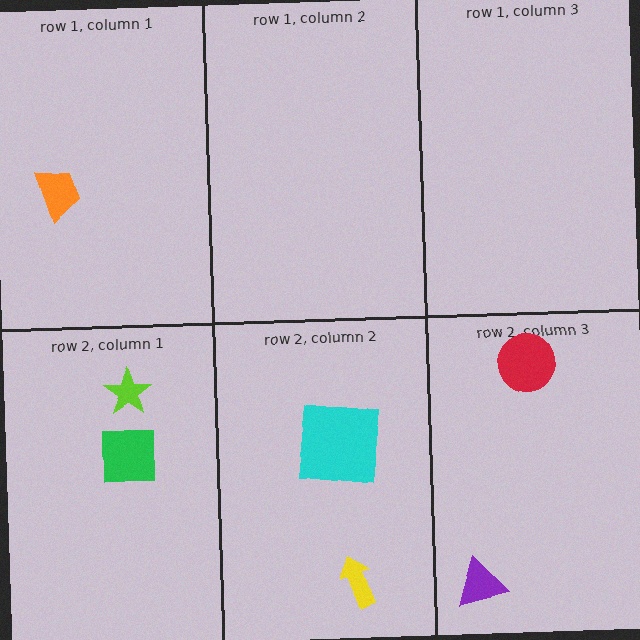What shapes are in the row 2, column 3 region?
The red circle, the purple triangle.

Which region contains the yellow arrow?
The row 2, column 2 region.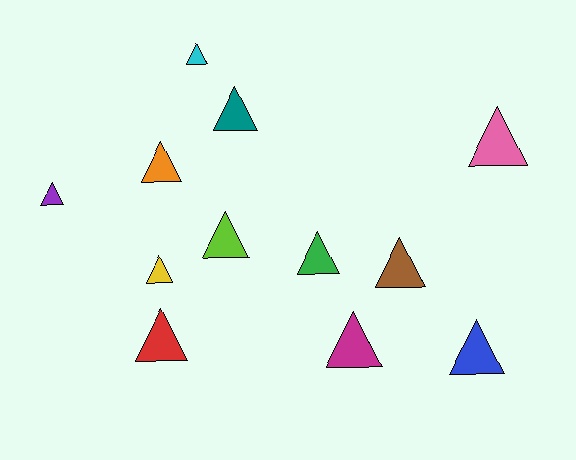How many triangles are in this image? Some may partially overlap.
There are 12 triangles.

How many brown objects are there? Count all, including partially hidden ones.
There is 1 brown object.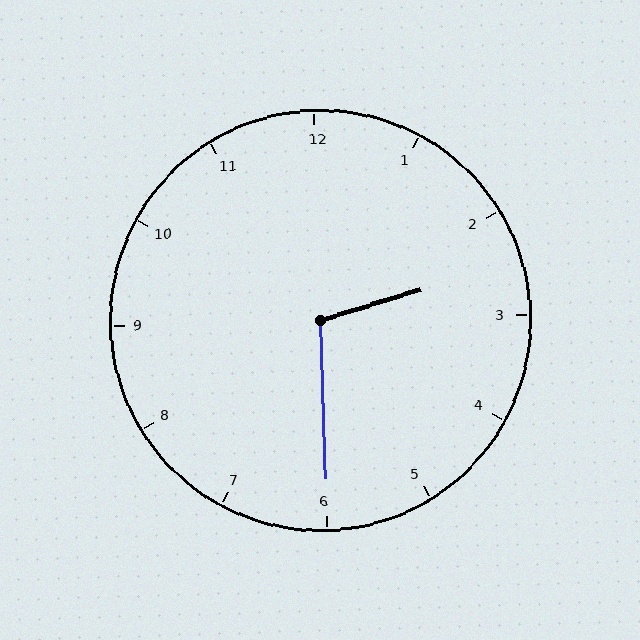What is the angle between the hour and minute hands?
Approximately 105 degrees.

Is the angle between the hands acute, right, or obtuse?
It is obtuse.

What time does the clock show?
2:30.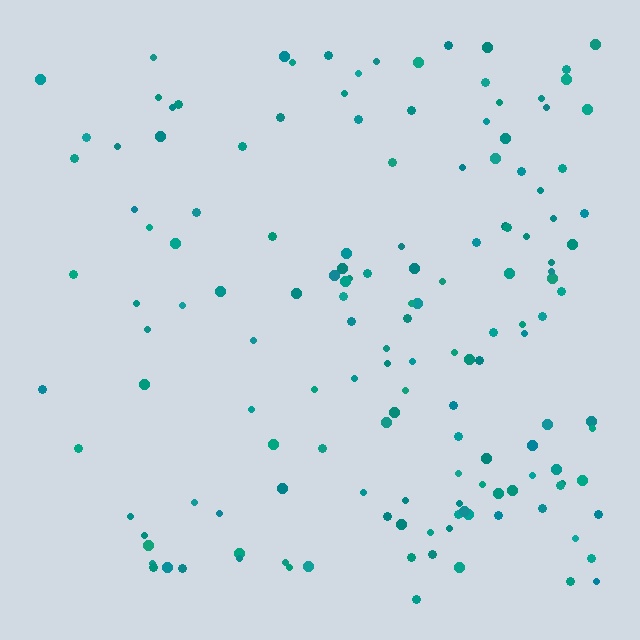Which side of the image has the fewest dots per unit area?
The left.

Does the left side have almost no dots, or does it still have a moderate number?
Still a moderate number, just noticeably fewer than the right.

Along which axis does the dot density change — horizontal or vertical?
Horizontal.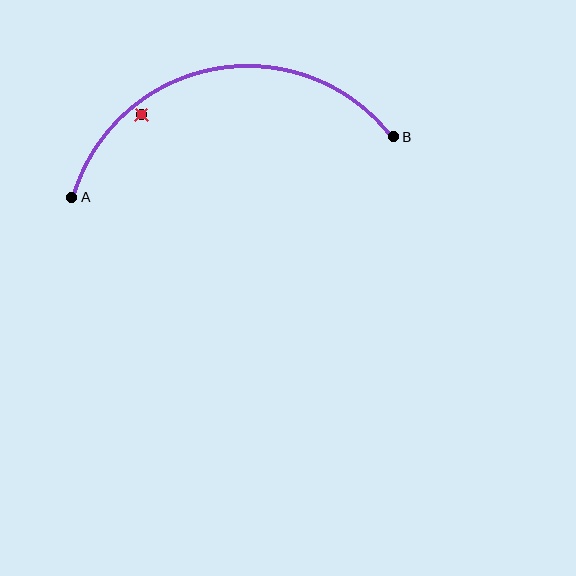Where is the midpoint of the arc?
The arc midpoint is the point on the curve farthest from the straight line joining A and B. It sits above that line.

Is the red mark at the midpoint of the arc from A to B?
No — the red mark does not lie on the arc at all. It sits slightly inside the curve.